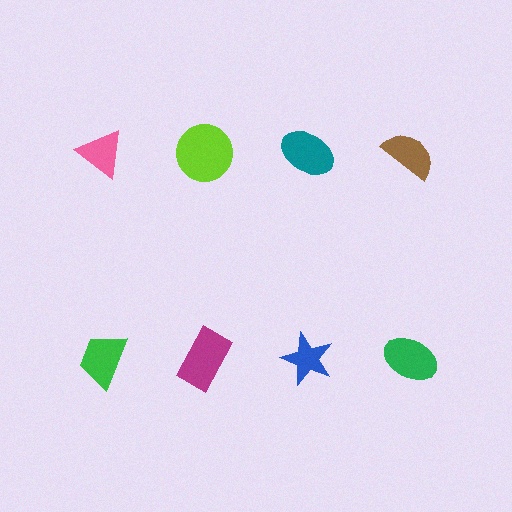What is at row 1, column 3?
A teal ellipse.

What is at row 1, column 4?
A brown semicircle.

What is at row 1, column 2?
A lime circle.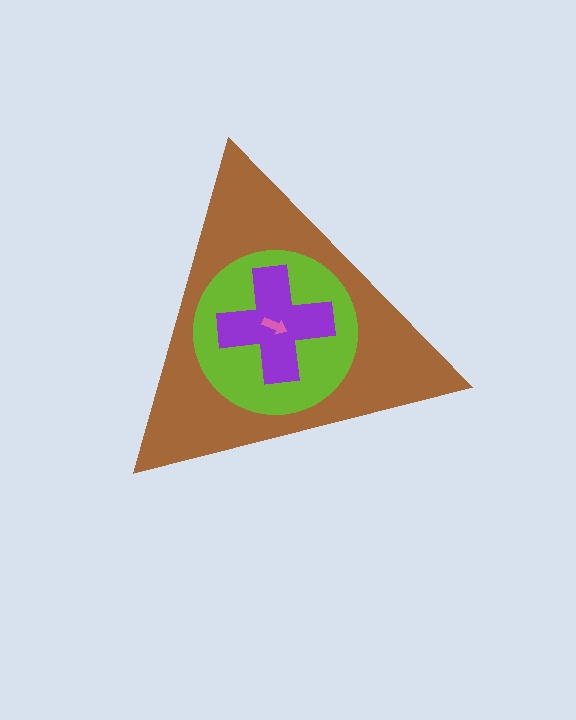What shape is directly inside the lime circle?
The purple cross.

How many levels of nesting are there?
4.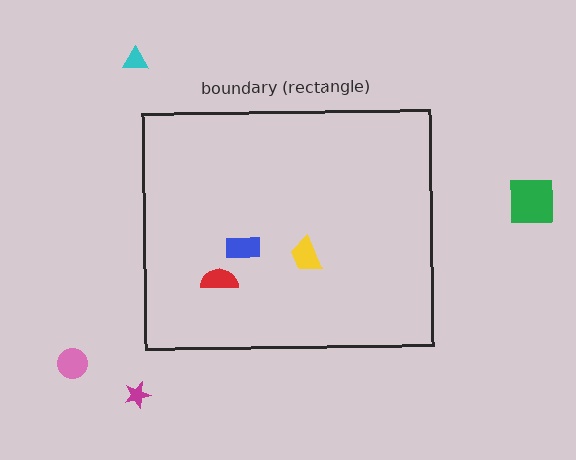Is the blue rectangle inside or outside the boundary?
Inside.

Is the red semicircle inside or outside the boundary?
Inside.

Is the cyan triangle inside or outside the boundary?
Outside.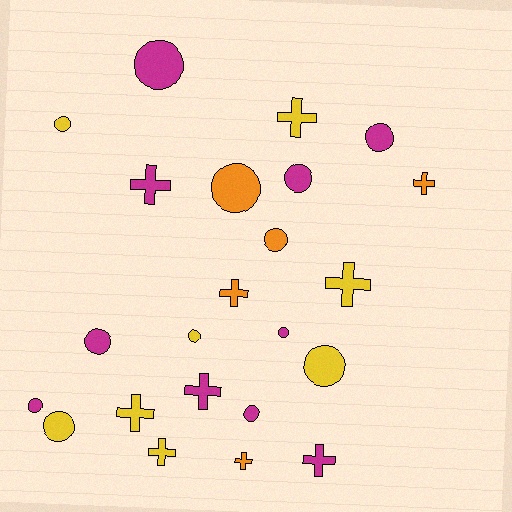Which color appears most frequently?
Magenta, with 10 objects.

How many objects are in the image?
There are 23 objects.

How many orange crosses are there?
There are 3 orange crosses.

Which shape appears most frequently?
Circle, with 13 objects.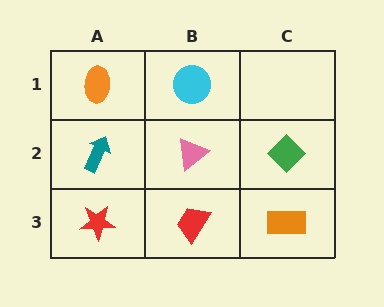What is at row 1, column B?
A cyan circle.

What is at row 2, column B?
A pink triangle.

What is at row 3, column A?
A red star.